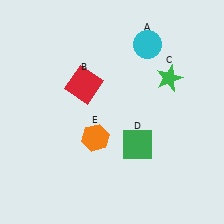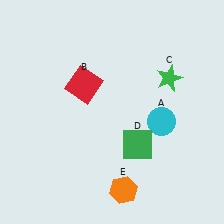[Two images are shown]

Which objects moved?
The objects that moved are: the cyan circle (A), the orange hexagon (E).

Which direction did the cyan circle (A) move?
The cyan circle (A) moved down.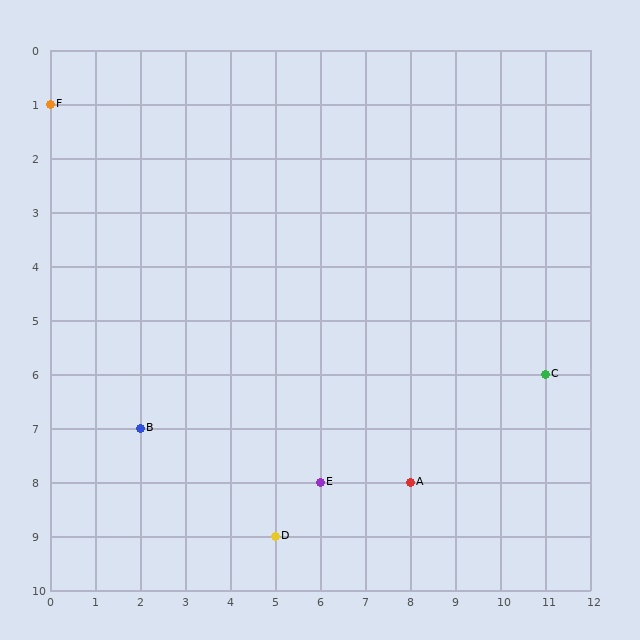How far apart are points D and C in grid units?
Points D and C are 6 columns and 3 rows apart (about 6.7 grid units diagonally).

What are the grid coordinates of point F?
Point F is at grid coordinates (0, 1).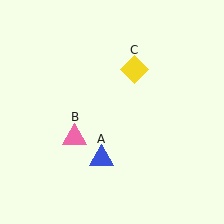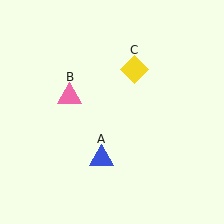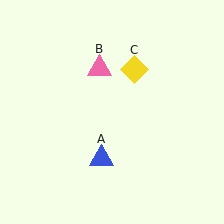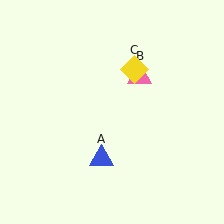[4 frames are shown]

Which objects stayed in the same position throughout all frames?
Blue triangle (object A) and yellow diamond (object C) remained stationary.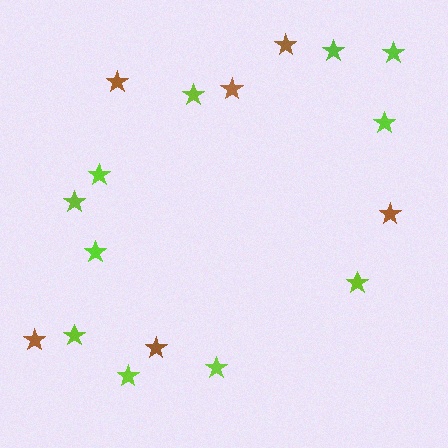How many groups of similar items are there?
There are 2 groups: one group of lime stars (11) and one group of brown stars (6).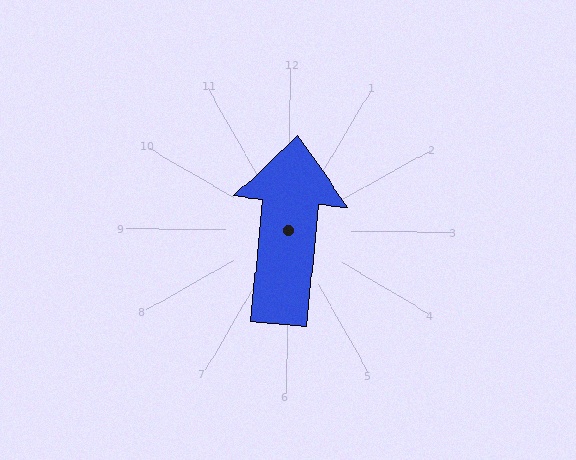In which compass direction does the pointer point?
North.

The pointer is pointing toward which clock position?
Roughly 12 o'clock.